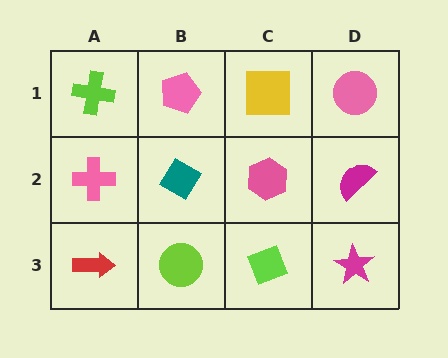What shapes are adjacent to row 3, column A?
A pink cross (row 2, column A), a lime circle (row 3, column B).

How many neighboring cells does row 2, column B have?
4.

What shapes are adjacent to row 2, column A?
A lime cross (row 1, column A), a red arrow (row 3, column A), a teal diamond (row 2, column B).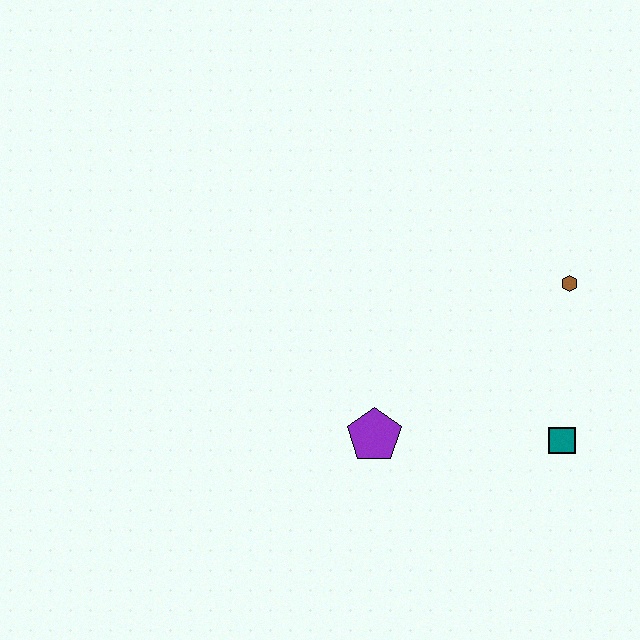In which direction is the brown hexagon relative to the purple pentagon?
The brown hexagon is to the right of the purple pentagon.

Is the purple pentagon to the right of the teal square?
No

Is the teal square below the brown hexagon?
Yes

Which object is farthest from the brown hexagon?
The purple pentagon is farthest from the brown hexagon.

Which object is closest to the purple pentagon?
The teal square is closest to the purple pentagon.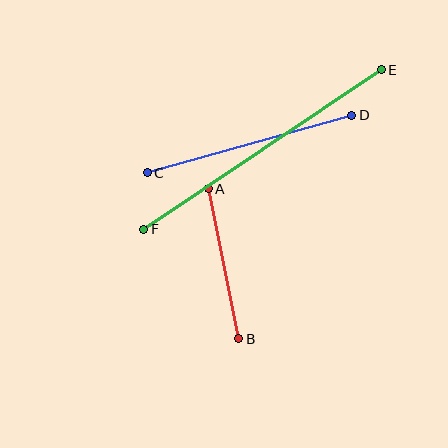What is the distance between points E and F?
The distance is approximately 286 pixels.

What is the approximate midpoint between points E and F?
The midpoint is at approximately (262, 150) pixels.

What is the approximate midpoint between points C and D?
The midpoint is at approximately (250, 144) pixels.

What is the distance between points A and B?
The distance is approximately 153 pixels.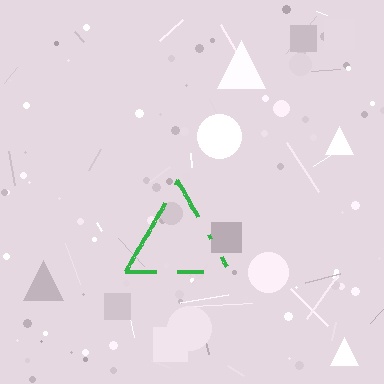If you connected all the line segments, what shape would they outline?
They would outline a triangle.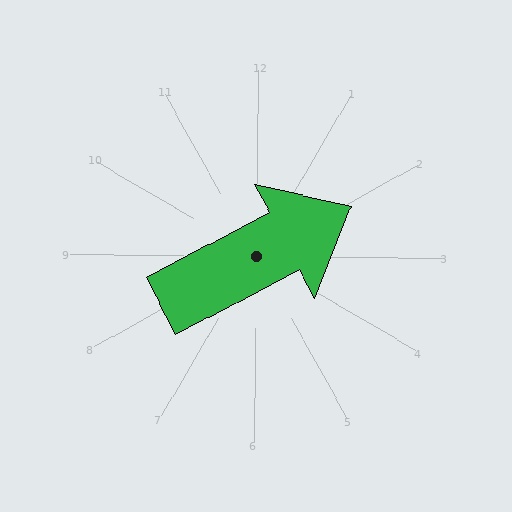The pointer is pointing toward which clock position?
Roughly 2 o'clock.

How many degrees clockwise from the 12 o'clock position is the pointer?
Approximately 62 degrees.